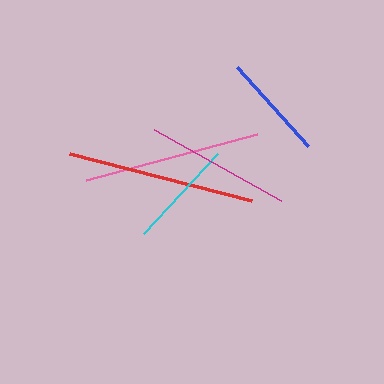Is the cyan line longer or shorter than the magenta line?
The magenta line is longer than the cyan line.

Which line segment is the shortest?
The blue line is the shortest at approximately 106 pixels.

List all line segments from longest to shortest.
From longest to shortest: red, pink, magenta, cyan, blue.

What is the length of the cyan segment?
The cyan segment is approximately 109 pixels long.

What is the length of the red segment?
The red segment is approximately 188 pixels long.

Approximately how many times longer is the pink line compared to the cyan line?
The pink line is approximately 1.6 times the length of the cyan line.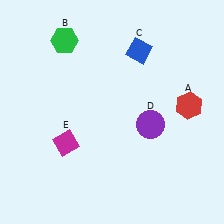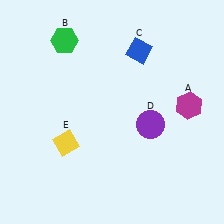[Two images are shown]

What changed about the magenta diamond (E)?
In Image 1, E is magenta. In Image 2, it changed to yellow.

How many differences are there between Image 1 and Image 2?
There are 2 differences between the two images.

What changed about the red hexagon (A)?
In Image 1, A is red. In Image 2, it changed to magenta.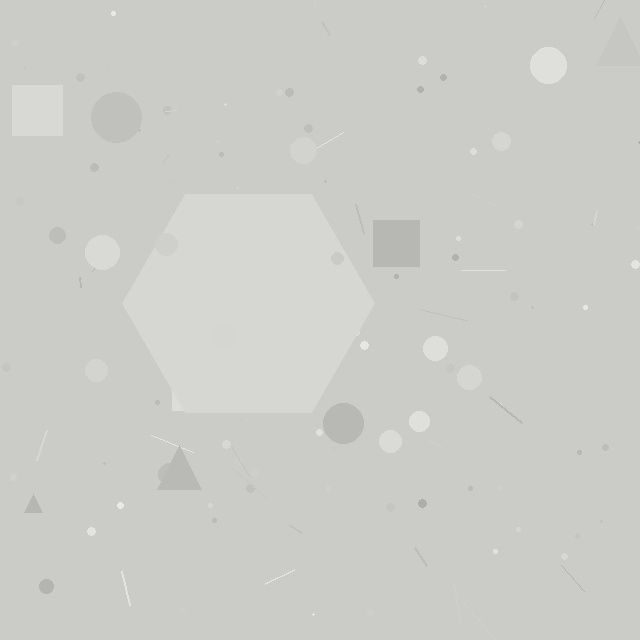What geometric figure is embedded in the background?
A hexagon is embedded in the background.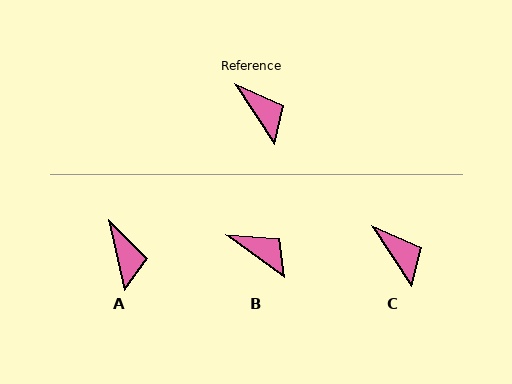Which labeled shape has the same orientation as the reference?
C.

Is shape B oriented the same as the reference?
No, it is off by about 21 degrees.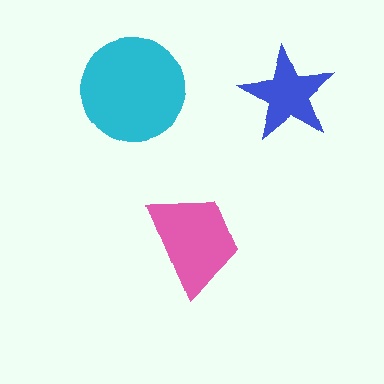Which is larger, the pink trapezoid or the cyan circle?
The cyan circle.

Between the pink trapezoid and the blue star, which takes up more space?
The pink trapezoid.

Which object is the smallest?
The blue star.